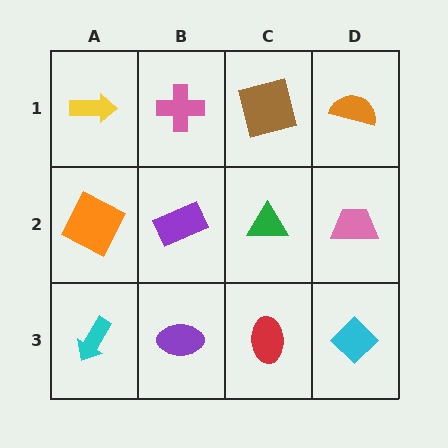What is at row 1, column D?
An orange semicircle.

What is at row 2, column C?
A green triangle.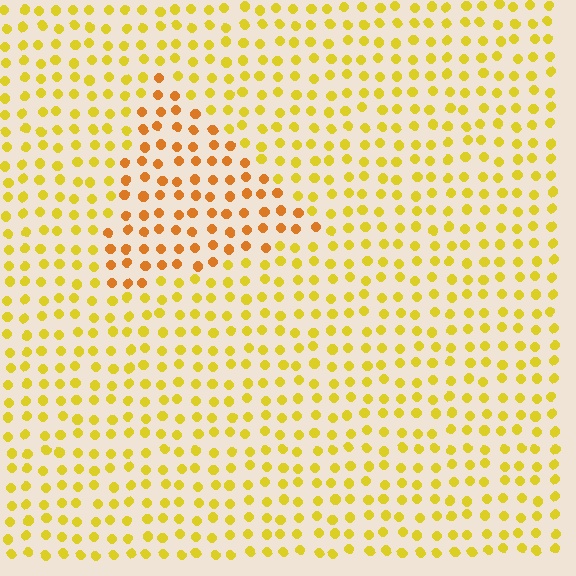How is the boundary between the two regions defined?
The boundary is defined purely by a slight shift in hue (about 28 degrees). Spacing, size, and orientation are identical on both sides.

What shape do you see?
I see a triangle.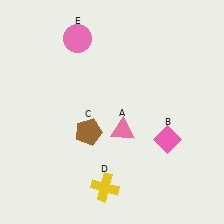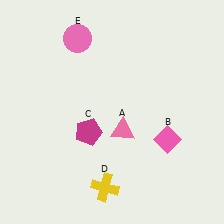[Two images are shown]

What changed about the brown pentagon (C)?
In Image 1, C is brown. In Image 2, it changed to magenta.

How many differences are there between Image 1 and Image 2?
There is 1 difference between the two images.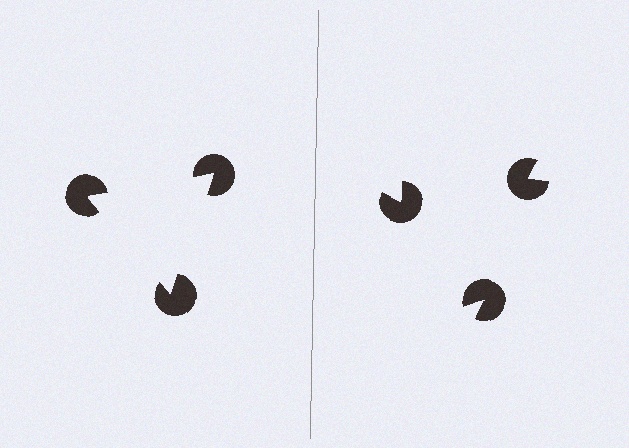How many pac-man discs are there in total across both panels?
6 — 3 on each side.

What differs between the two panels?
The pac-man discs are positioned identically on both sides; only the wedge orientations differ. On the left they align to a triangle; on the right they are misaligned.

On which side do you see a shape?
An illusory triangle appears on the left side. On the right side the wedge cuts are rotated, so no coherent shape forms.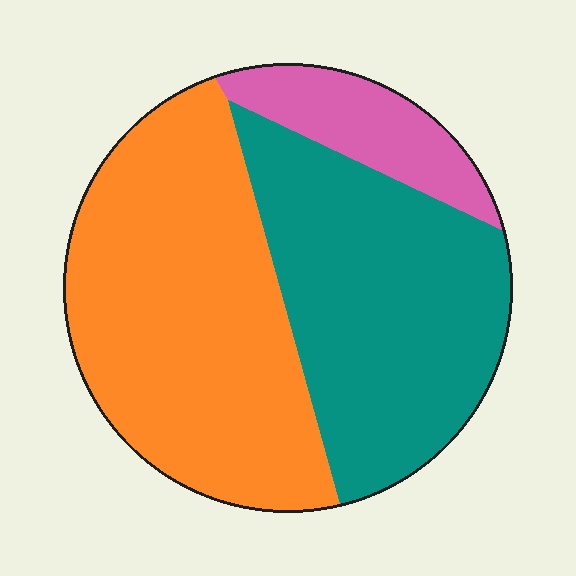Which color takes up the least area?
Pink, at roughly 10%.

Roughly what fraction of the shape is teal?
Teal covers about 40% of the shape.